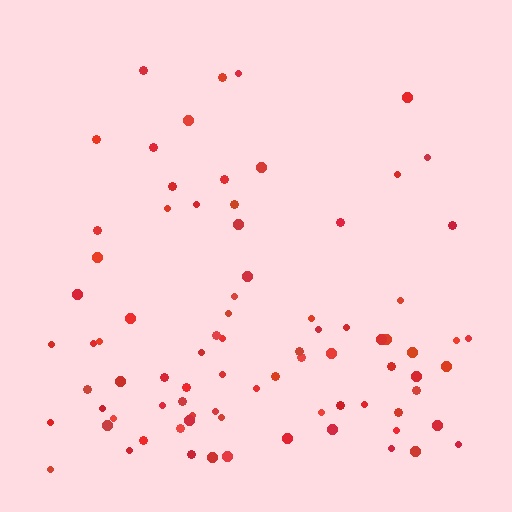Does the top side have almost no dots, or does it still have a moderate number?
Still a moderate number, just noticeably fewer than the bottom.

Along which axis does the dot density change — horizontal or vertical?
Vertical.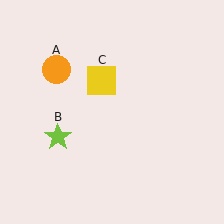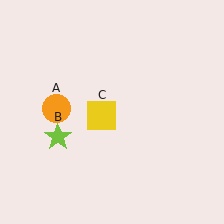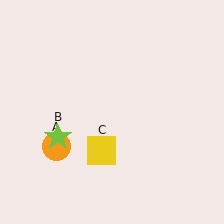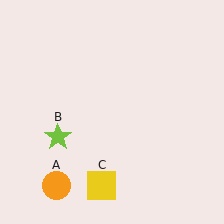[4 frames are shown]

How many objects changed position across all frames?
2 objects changed position: orange circle (object A), yellow square (object C).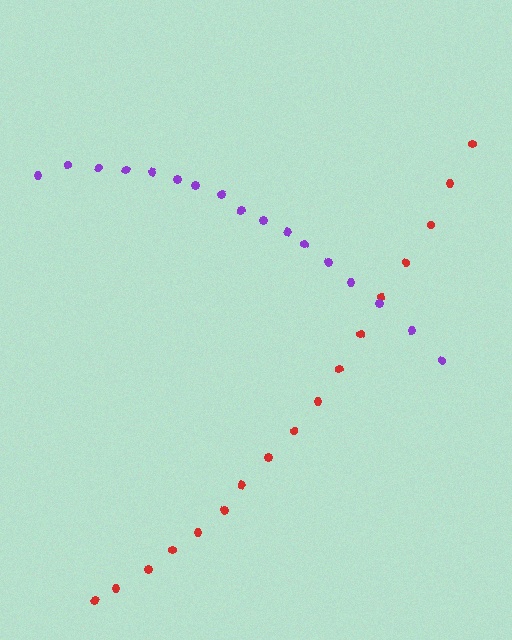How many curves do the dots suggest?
There are 2 distinct paths.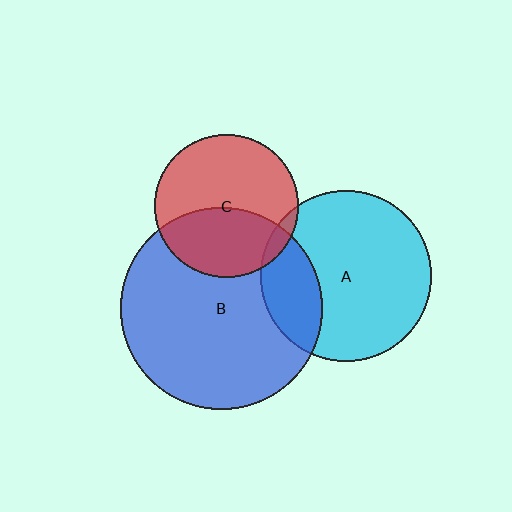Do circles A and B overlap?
Yes.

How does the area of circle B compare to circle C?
Approximately 2.0 times.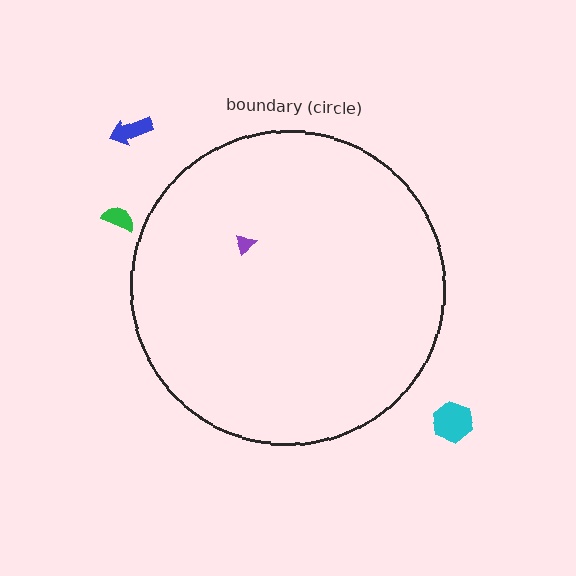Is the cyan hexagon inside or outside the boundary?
Outside.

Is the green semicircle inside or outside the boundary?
Outside.